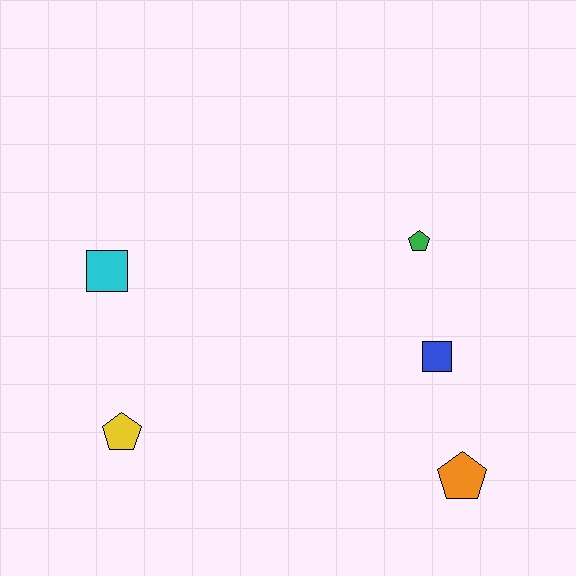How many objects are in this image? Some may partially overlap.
There are 5 objects.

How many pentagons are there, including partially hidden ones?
There are 3 pentagons.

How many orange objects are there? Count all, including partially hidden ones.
There is 1 orange object.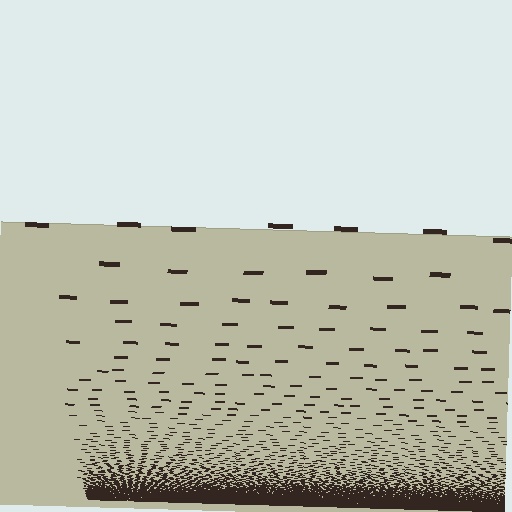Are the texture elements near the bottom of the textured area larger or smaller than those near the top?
Smaller. The gradient is inverted — elements near the bottom are smaller and denser.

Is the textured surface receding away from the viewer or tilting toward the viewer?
The surface appears to tilt toward the viewer. Texture elements get larger and sparser toward the top.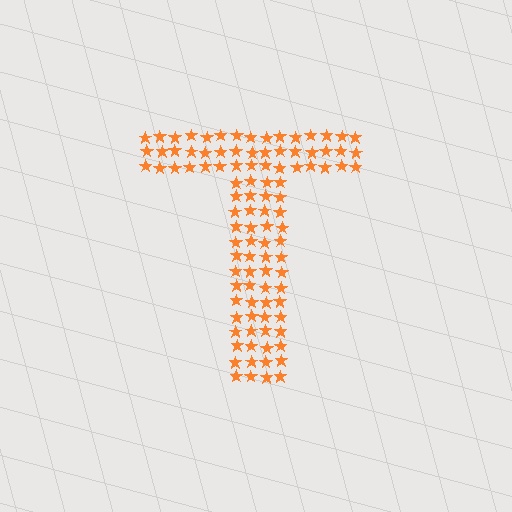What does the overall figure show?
The overall figure shows the letter T.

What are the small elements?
The small elements are stars.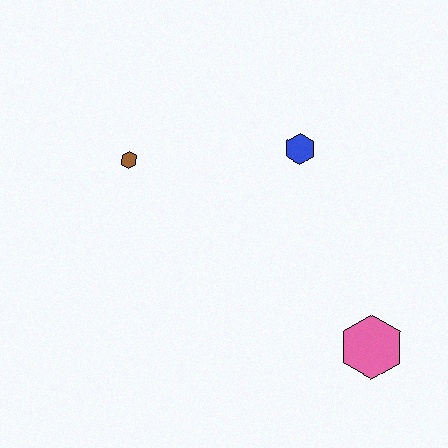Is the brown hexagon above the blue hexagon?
No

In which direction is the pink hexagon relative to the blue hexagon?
The pink hexagon is below the blue hexagon.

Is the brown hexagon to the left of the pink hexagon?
Yes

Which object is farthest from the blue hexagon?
The pink hexagon is farthest from the blue hexagon.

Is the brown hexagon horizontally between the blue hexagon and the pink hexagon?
No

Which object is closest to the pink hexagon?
The blue hexagon is closest to the pink hexagon.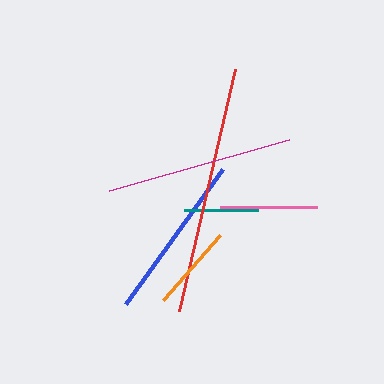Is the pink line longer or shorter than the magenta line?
The magenta line is longer than the pink line.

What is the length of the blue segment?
The blue segment is approximately 166 pixels long.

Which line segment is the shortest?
The teal line is the shortest at approximately 74 pixels.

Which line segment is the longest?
The red line is the longest at approximately 249 pixels.